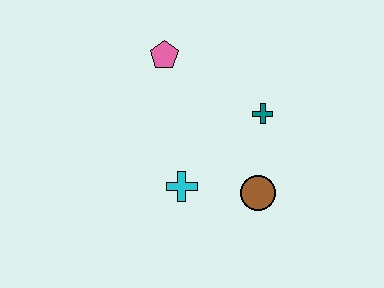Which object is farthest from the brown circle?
The pink pentagon is farthest from the brown circle.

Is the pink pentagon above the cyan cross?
Yes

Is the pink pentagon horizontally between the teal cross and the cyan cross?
No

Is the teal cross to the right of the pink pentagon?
Yes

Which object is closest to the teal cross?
The brown circle is closest to the teal cross.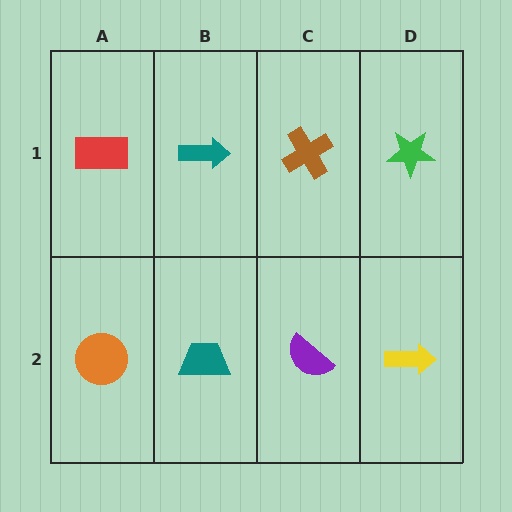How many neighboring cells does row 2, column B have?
3.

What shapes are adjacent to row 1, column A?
An orange circle (row 2, column A), a teal arrow (row 1, column B).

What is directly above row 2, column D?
A green star.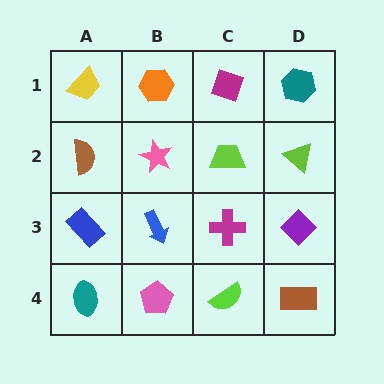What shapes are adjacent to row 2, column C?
A magenta diamond (row 1, column C), a magenta cross (row 3, column C), a pink star (row 2, column B), a lime triangle (row 2, column D).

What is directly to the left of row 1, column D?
A magenta diamond.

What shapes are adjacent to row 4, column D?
A purple diamond (row 3, column D), a lime semicircle (row 4, column C).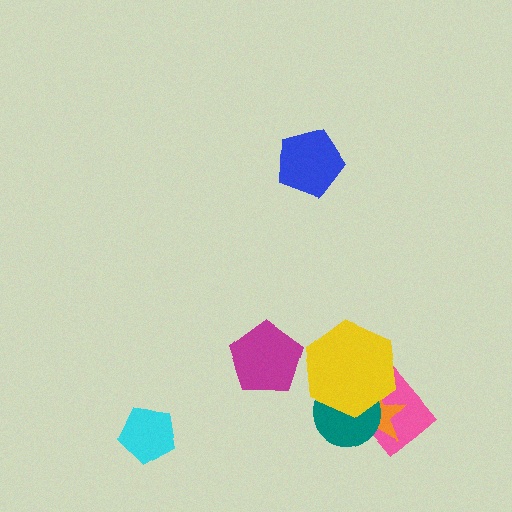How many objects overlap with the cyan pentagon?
0 objects overlap with the cyan pentagon.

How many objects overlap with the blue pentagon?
0 objects overlap with the blue pentagon.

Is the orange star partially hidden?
Yes, it is partially covered by another shape.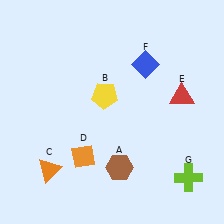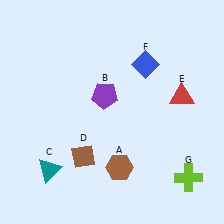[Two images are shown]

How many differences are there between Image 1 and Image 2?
There are 3 differences between the two images.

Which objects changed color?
B changed from yellow to purple. C changed from orange to teal. D changed from orange to brown.